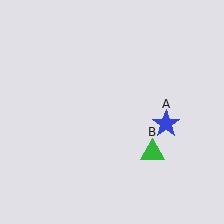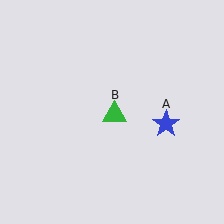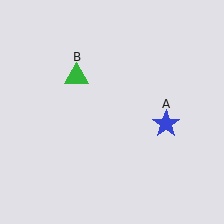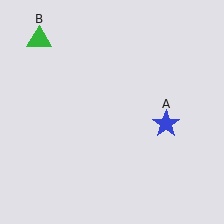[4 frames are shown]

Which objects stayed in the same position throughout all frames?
Blue star (object A) remained stationary.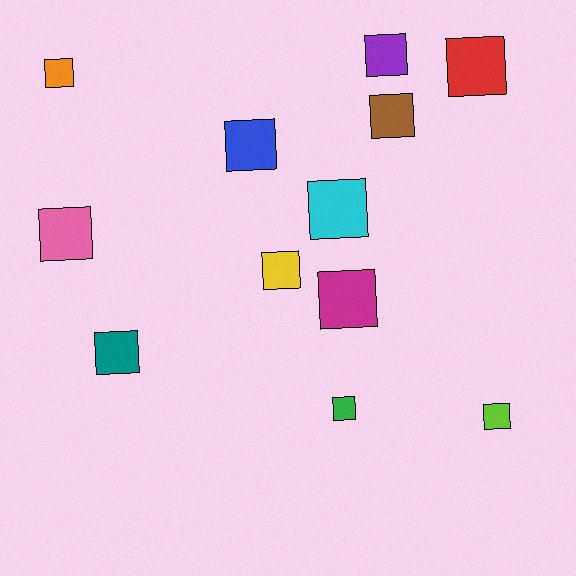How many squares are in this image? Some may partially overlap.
There are 12 squares.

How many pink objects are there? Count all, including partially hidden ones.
There is 1 pink object.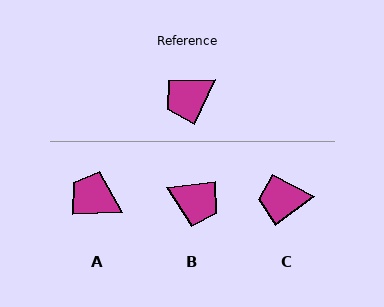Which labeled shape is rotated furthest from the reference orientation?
B, about 121 degrees away.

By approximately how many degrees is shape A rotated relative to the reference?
Approximately 63 degrees clockwise.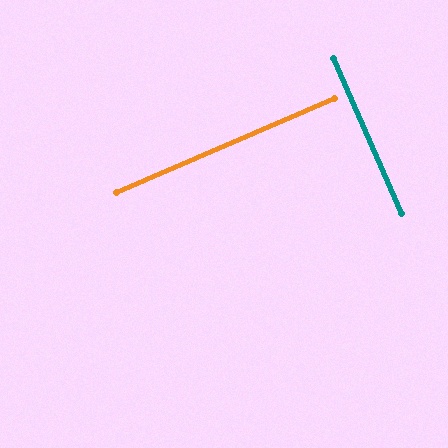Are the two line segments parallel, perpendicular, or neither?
Perpendicular — they meet at approximately 90°.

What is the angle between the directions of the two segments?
Approximately 90 degrees.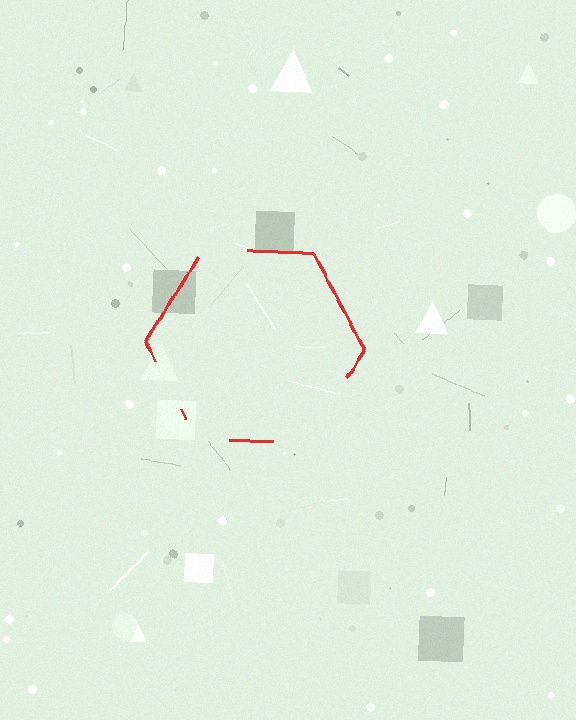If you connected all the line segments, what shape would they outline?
They would outline a hexagon.